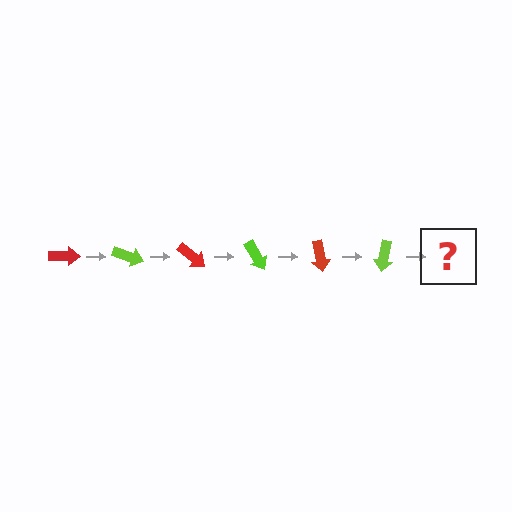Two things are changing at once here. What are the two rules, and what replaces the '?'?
The two rules are that it rotates 20 degrees each step and the color cycles through red and lime. The '?' should be a red arrow, rotated 120 degrees from the start.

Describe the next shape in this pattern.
It should be a red arrow, rotated 120 degrees from the start.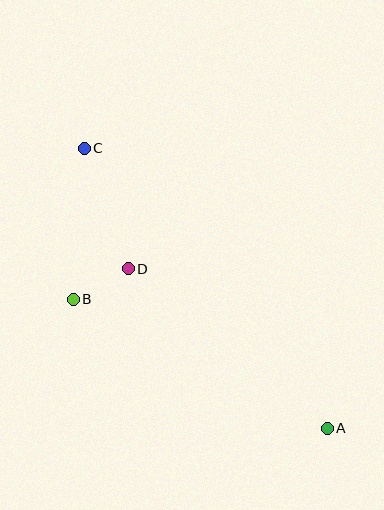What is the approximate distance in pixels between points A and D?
The distance between A and D is approximately 255 pixels.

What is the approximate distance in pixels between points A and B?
The distance between A and B is approximately 285 pixels.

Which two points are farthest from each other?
Points A and C are farthest from each other.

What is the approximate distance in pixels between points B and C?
The distance between B and C is approximately 151 pixels.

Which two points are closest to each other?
Points B and D are closest to each other.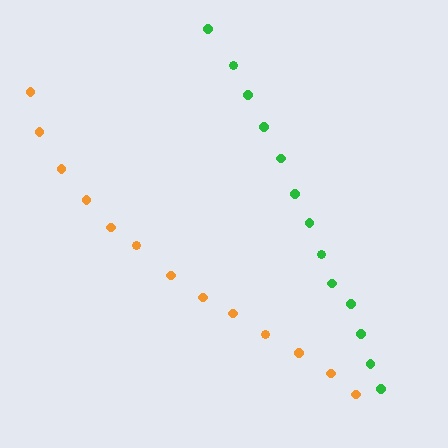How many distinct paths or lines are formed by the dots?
There are 2 distinct paths.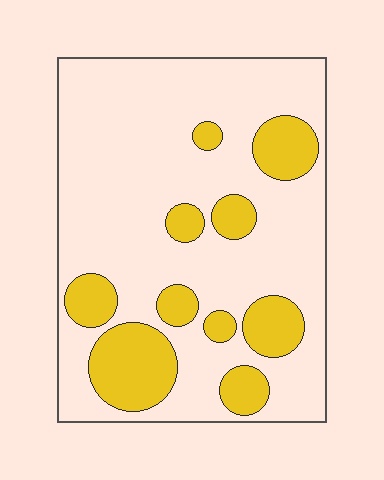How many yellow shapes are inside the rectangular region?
10.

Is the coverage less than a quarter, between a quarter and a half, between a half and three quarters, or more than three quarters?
Less than a quarter.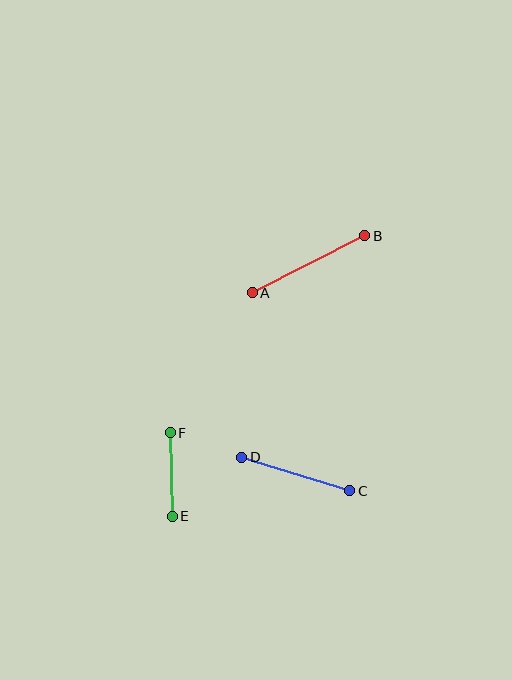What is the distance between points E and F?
The distance is approximately 84 pixels.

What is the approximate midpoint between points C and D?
The midpoint is at approximately (296, 474) pixels.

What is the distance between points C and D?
The distance is approximately 114 pixels.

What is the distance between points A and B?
The distance is approximately 126 pixels.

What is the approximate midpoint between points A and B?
The midpoint is at approximately (309, 264) pixels.